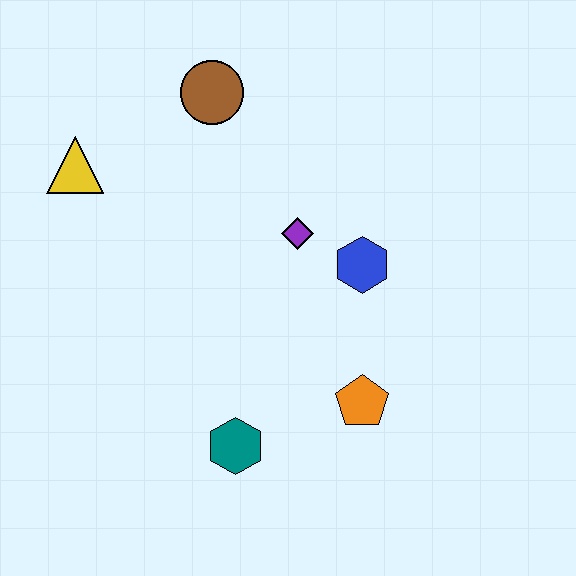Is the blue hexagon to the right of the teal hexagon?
Yes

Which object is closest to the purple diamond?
The blue hexagon is closest to the purple diamond.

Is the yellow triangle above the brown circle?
No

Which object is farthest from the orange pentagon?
The yellow triangle is farthest from the orange pentagon.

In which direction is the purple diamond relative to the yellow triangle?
The purple diamond is to the right of the yellow triangle.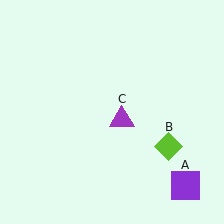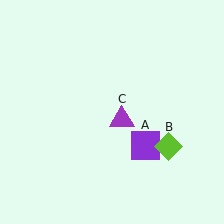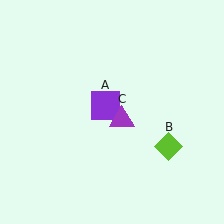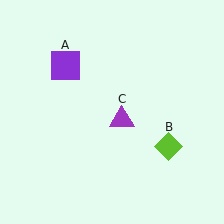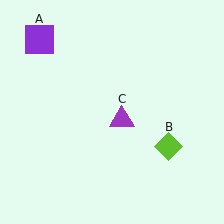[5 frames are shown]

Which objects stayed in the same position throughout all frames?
Lime diamond (object B) and purple triangle (object C) remained stationary.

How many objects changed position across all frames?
1 object changed position: purple square (object A).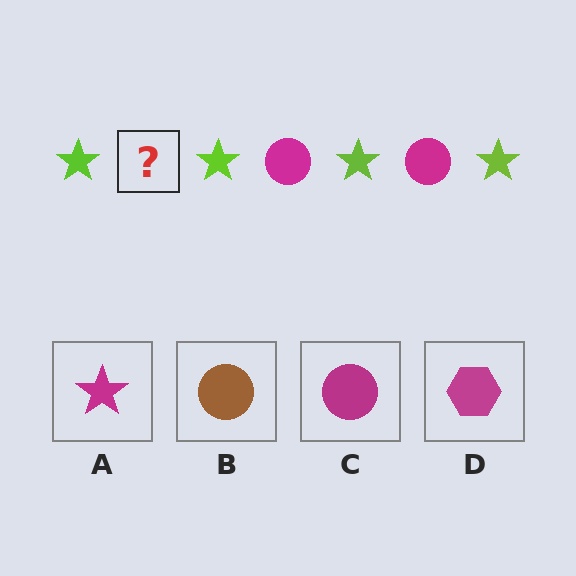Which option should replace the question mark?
Option C.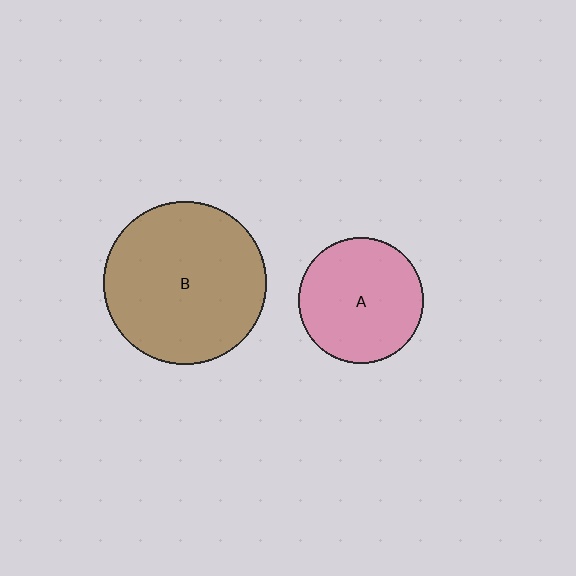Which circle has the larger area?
Circle B (brown).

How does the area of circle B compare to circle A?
Approximately 1.7 times.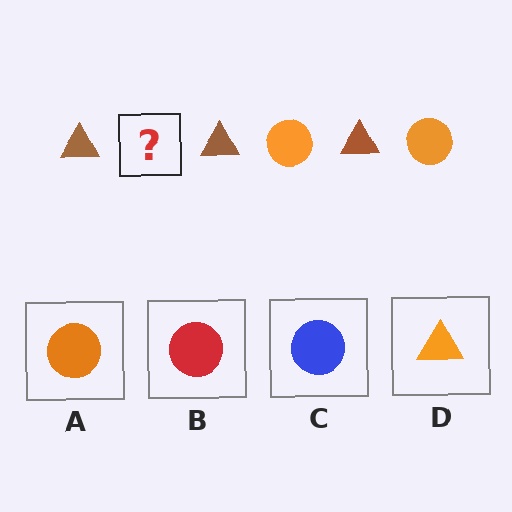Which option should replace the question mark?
Option A.